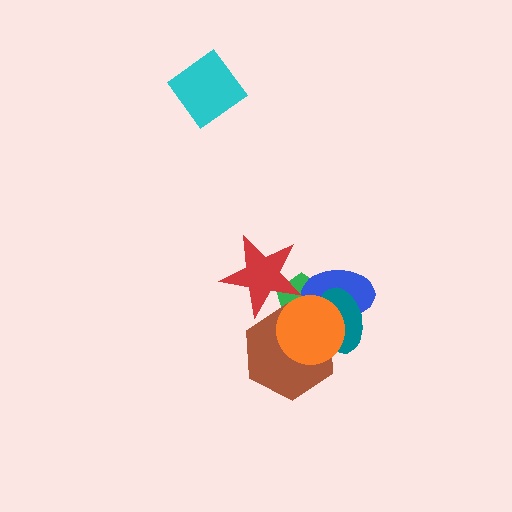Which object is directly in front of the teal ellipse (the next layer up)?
The brown hexagon is directly in front of the teal ellipse.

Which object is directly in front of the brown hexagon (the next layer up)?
The red star is directly in front of the brown hexagon.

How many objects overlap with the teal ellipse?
4 objects overlap with the teal ellipse.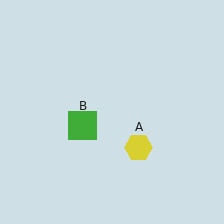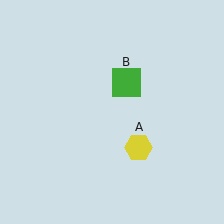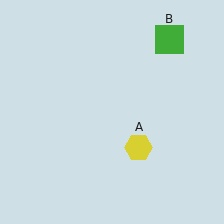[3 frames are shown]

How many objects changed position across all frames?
1 object changed position: green square (object B).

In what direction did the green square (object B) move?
The green square (object B) moved up and to the right.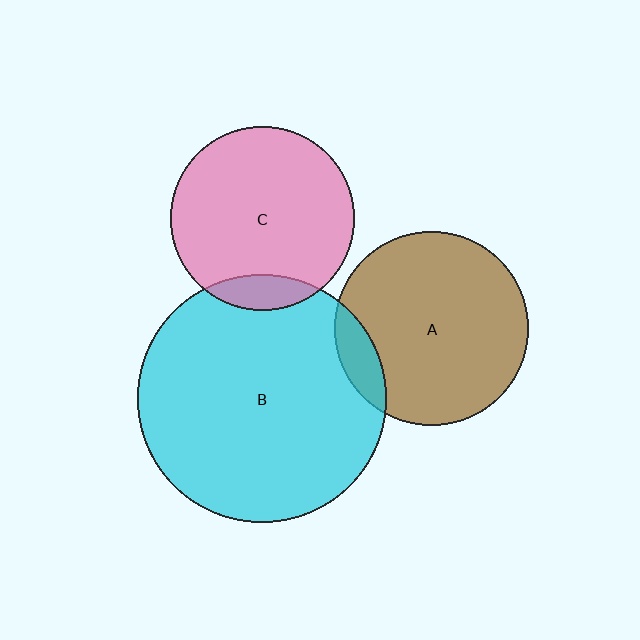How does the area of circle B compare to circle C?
Approximately 1.8 times.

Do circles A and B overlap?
Yes.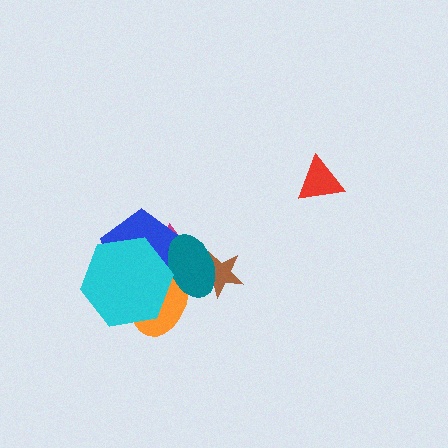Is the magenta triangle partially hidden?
Yes, it is partially covered by another shape.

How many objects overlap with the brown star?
2 objects overlap with the brown star.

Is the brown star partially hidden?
Yes, it is partially covered by another shape.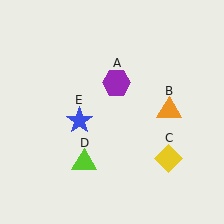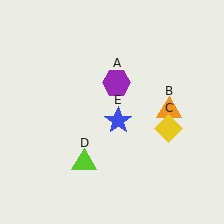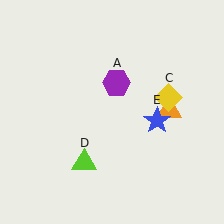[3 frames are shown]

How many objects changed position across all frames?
2 objects changed position: yellow diamond (object C), blue star (object E).